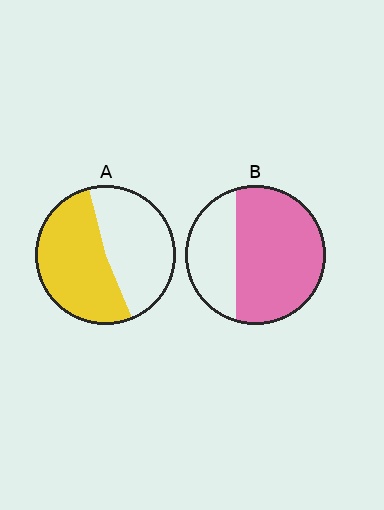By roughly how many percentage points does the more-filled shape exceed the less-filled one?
By roughly 15 percentage points (B over A).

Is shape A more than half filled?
Roughly half.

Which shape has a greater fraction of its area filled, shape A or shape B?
Shape B.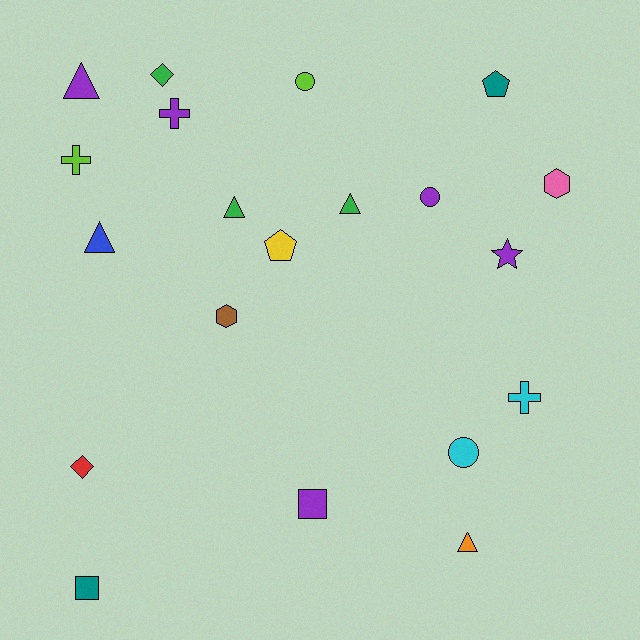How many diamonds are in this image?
There are 2 diamonds.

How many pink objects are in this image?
There is 1 pink object.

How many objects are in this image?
There are 20 objects.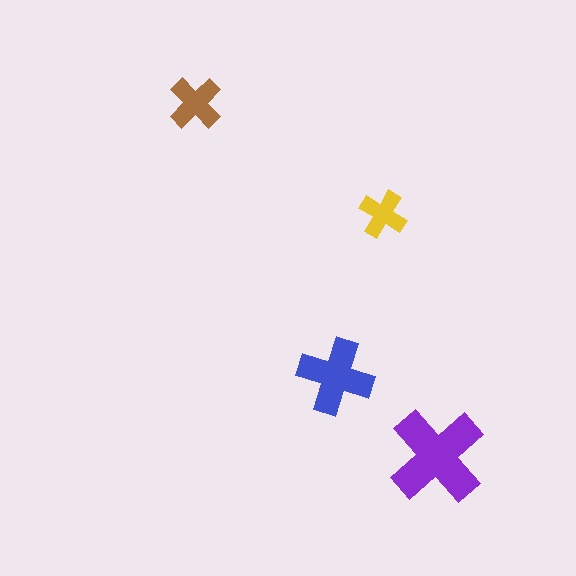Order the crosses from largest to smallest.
the purple one, the blue one, the brown one, the yellow one.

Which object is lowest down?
The purple cross is bottommost.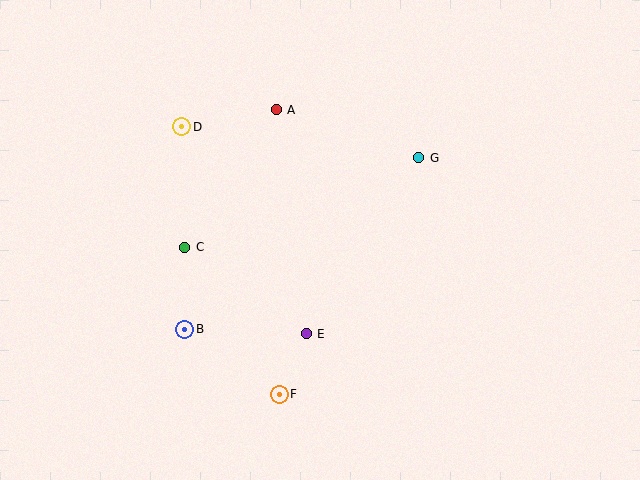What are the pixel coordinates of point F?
Point F is at (279, 394).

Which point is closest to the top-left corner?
Point D is closest to the top-left corner.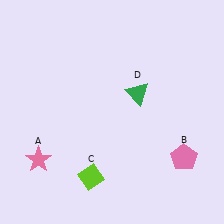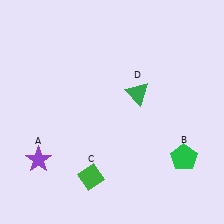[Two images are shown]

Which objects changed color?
A changed from pink to purple. B changed from pink to green. C changed from lime to green.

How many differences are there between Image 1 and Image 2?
There are 3 differences between the two images.